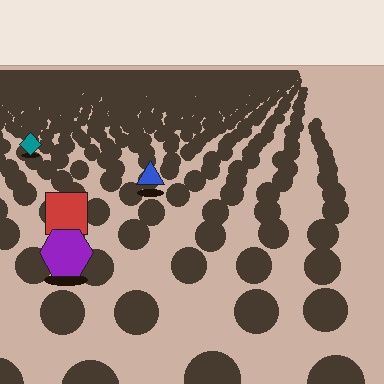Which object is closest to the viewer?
The purple hexagon is closest. The texture marks near it are larger and more spread out.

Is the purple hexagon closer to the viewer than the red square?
Yes. The purple hexagon is closer — you can tell from the texture gradient: the ground texture is coarser near it.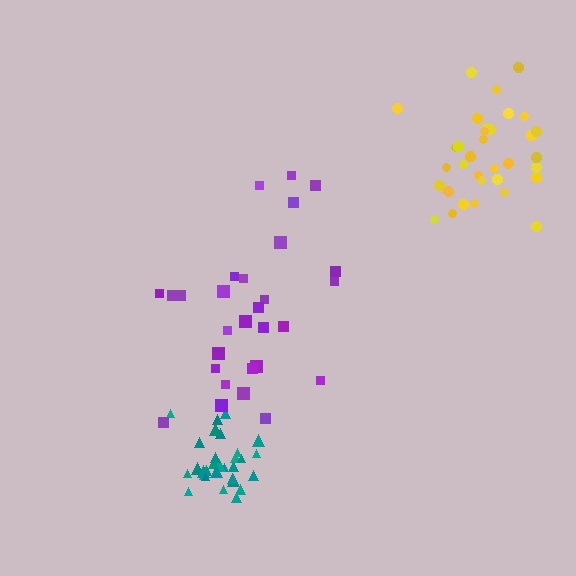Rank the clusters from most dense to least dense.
teal, yellow, purple.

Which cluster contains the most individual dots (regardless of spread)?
Yellow (34).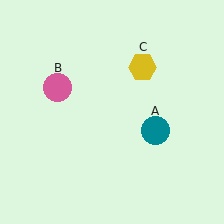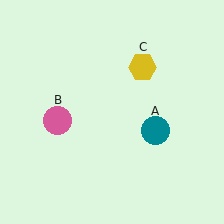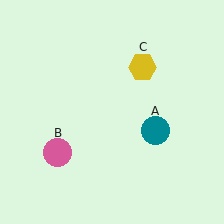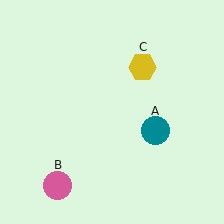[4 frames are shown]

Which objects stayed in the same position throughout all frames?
Teal circle (object A) and yellow hexagon (object C) remained stationary.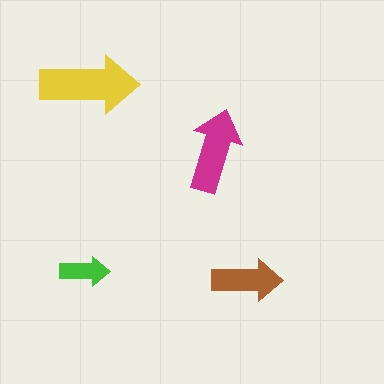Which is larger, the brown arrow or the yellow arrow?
The yellow one.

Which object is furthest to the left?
The green arrow is leftmost.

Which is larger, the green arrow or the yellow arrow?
The yellow one.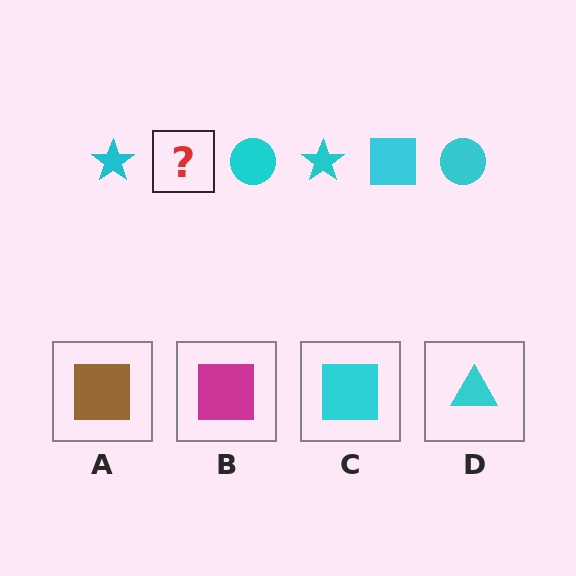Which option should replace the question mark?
Option C.